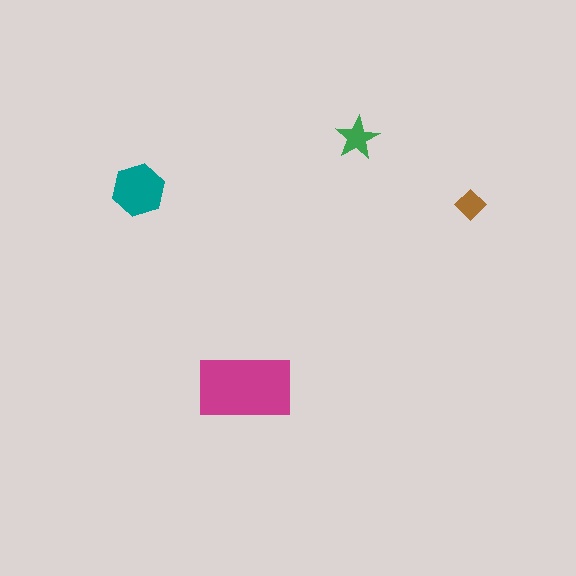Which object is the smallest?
The brown diamond.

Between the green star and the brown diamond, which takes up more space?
The green star.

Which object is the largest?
The magenta rectangle.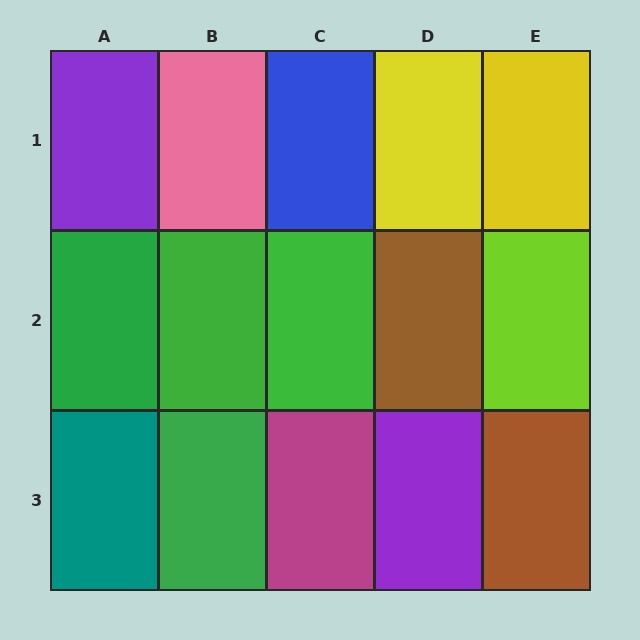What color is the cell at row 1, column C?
Blue.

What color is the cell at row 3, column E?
Brown.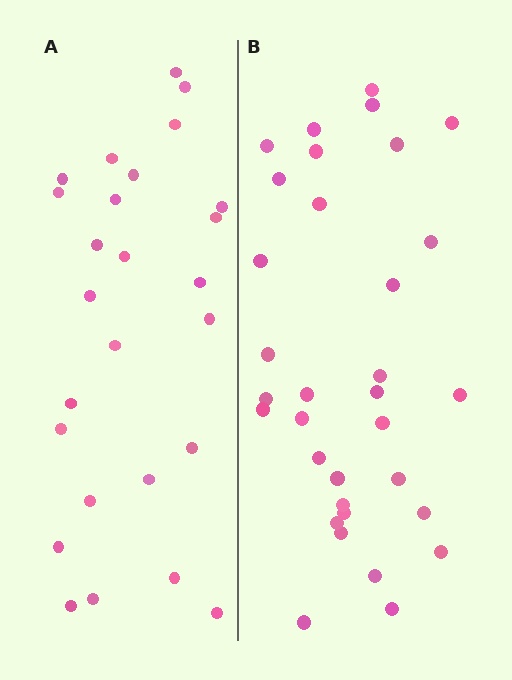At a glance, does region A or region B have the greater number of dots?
Region B (the right region) has more dots.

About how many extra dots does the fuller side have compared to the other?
Region B has roughly 8 or so more dots than region A.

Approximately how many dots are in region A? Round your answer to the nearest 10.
About 30 dots. (The exact count is 26, which rounds to 30.)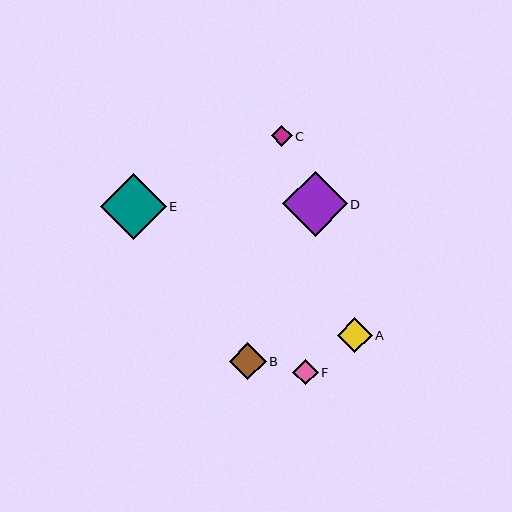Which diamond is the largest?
Diamond E is the largest with a size of approximately 66 pixels.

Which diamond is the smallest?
Diamond C is the smallest with a size of approximately 21 pixels.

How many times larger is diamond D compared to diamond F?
Diamond D is approximately 2.5 times the size of diamond F.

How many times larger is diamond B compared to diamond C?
Diamond B is approximately 1.7 times the size of diamond C.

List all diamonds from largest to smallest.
From largest to smallest: E, D, B, A, F, C.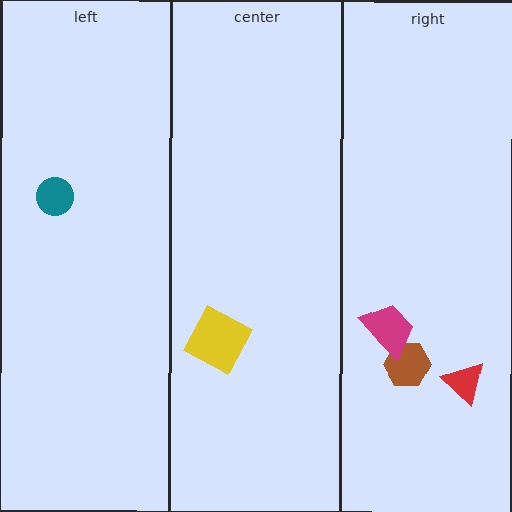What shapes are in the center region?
The yellow square.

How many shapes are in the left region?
1.